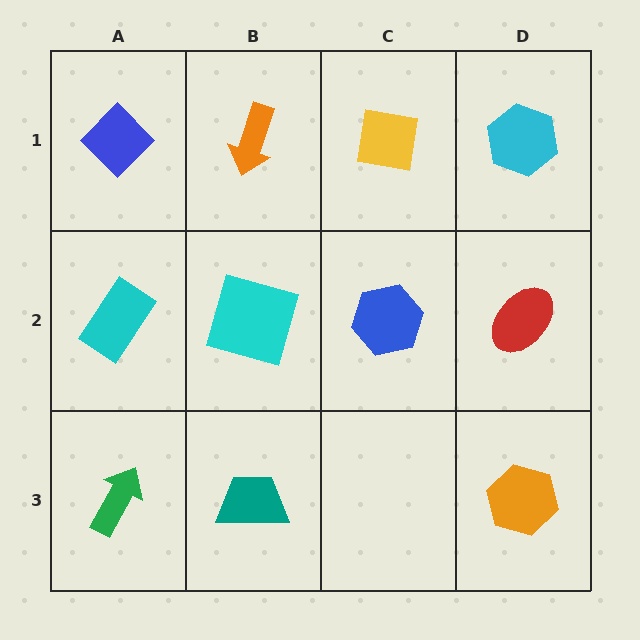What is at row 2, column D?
A red ellipse.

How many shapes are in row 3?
3 shapes.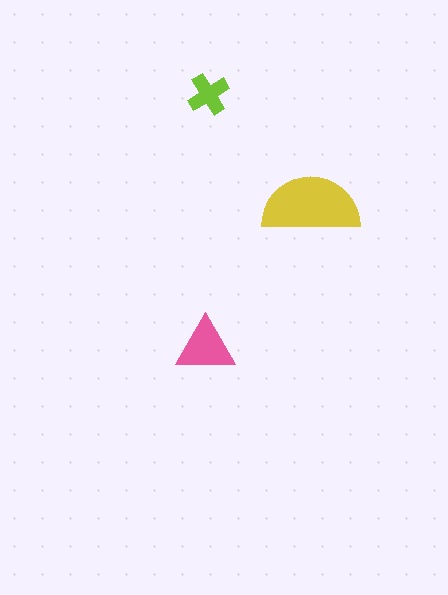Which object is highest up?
The lime cross is topmost.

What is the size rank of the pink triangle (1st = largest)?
2nd.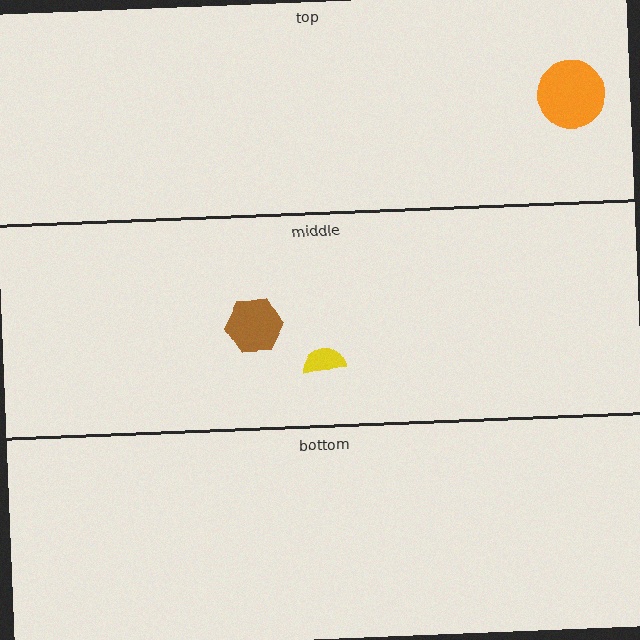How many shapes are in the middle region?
2.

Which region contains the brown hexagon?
The middle region.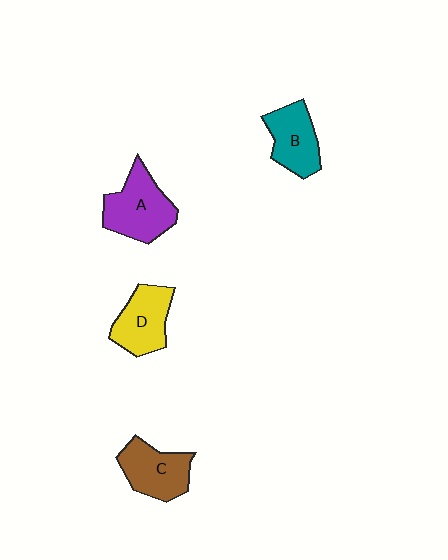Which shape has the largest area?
Shape A (purple).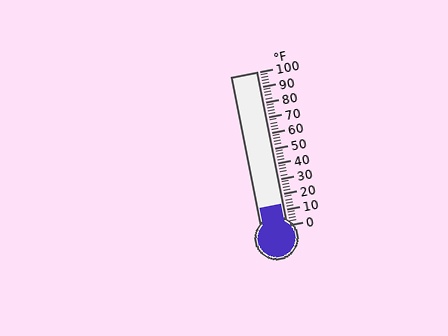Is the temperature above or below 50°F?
The temperature is below 50°F.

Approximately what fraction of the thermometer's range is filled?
The thermometer is filled to approximately 15% of its range.